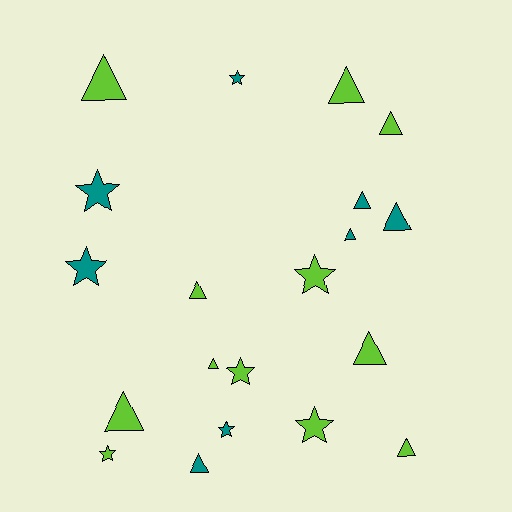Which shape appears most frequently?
Triangle, with 12 objects.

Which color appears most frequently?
Lime, with 12 objects.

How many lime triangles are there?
There are 8 lime triangles.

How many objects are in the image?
There are 20 objects.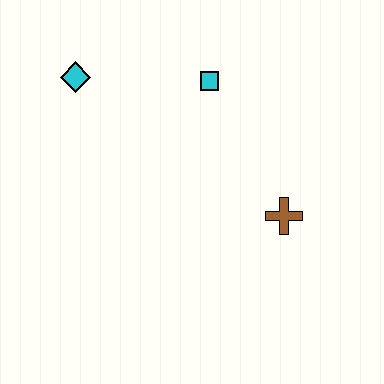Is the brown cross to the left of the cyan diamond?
No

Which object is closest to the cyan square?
The cyan diamond is closest to the cyan square.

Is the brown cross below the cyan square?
Yes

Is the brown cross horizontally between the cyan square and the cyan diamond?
No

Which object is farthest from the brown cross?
The cyan diamond is farthest from the brown cross.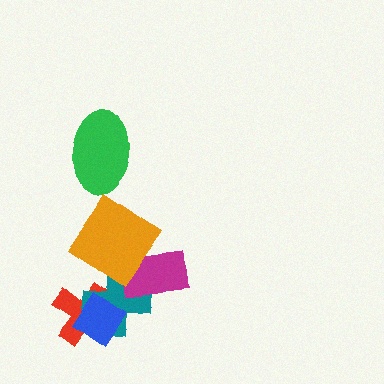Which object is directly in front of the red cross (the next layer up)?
The teal cross is directly in front of the red cross.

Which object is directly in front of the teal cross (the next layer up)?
The blue diamond is directly in front of the teal cross.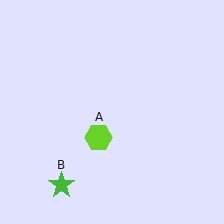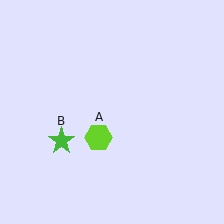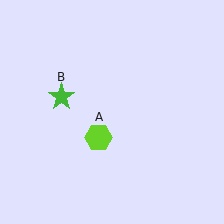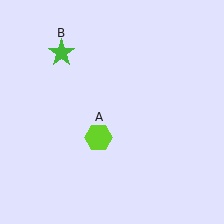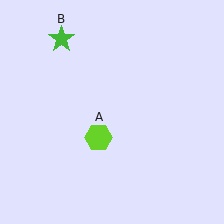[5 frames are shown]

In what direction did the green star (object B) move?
The green star (object B) moved up.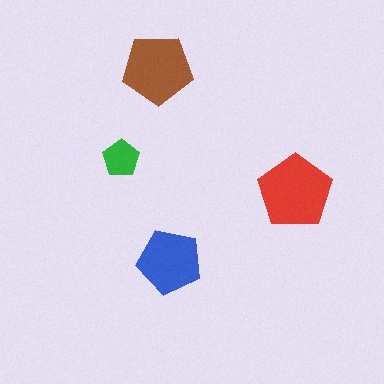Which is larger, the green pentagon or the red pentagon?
The red one.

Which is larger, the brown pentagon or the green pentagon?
The brown one.